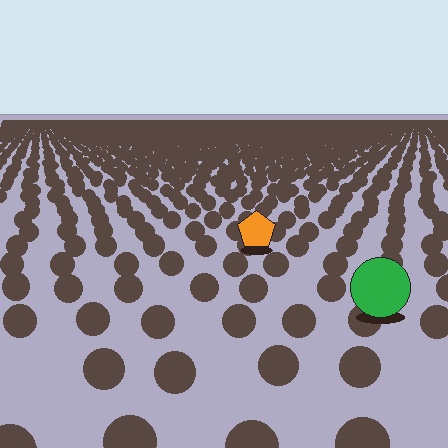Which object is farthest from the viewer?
The orange pentagon is farthest from the viewer. It appears smaller and the ground texture around it is denser.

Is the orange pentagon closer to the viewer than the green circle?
No. The green circle is closer — you can tell from the texture gradient: the ground texture is coarser near it.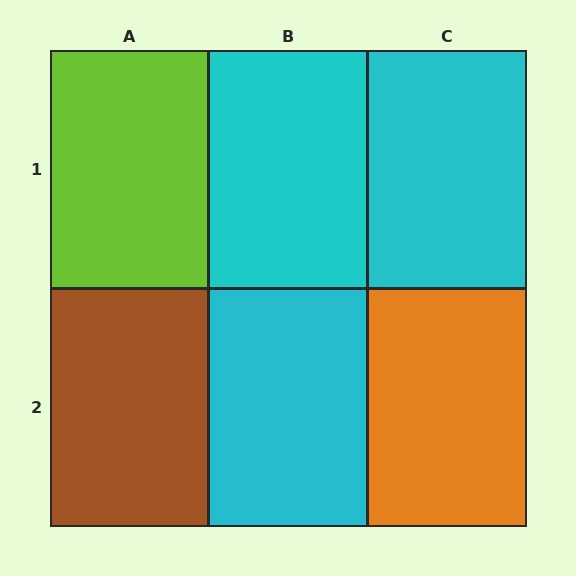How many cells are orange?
1 cell is orange.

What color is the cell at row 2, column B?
Cyan.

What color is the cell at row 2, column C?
Orange.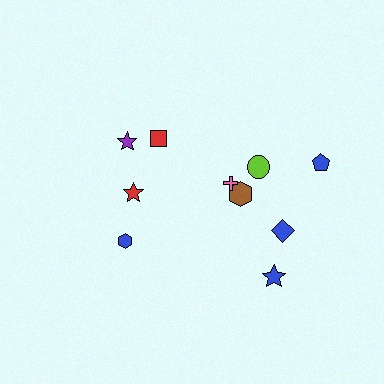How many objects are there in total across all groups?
There are 10 objects.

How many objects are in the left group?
There are 4 objects.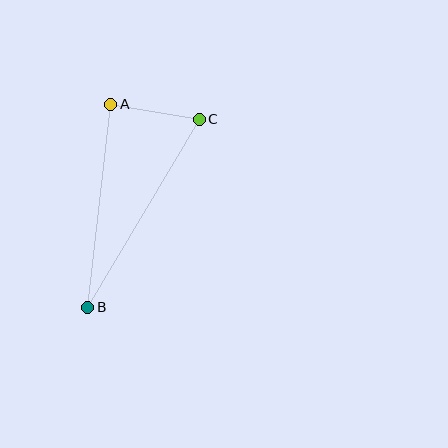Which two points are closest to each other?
Points A and C are closest to each other.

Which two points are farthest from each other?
Points B and C are farthest from each other.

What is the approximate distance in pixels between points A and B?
The distance between A and B is approximately 204 pixels.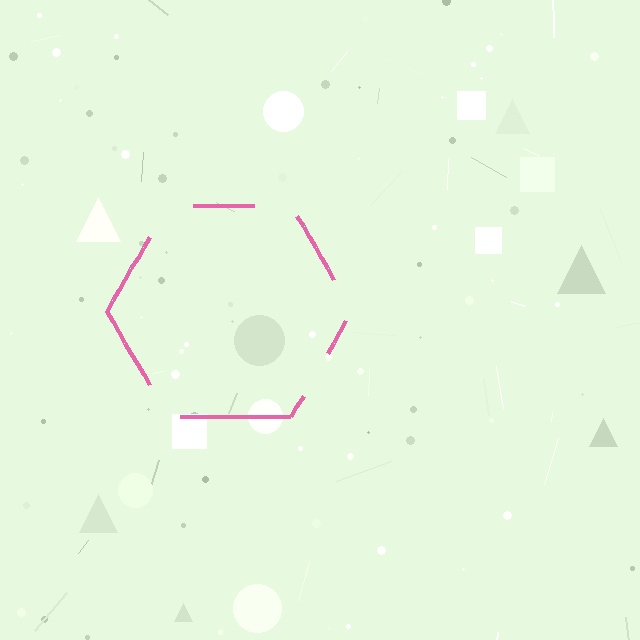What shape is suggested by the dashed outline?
The dashed outline suggests a hexagon.